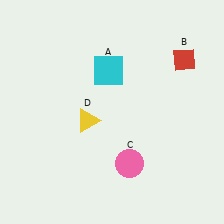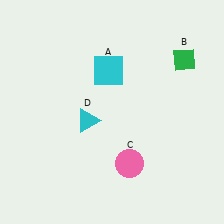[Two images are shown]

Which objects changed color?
B changed from red to green. D changed from yellow to cyan.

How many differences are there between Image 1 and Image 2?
There are 2 differences between the two images.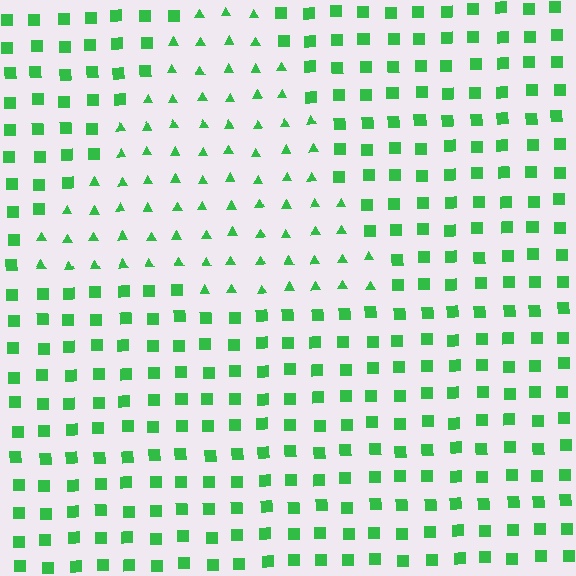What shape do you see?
I see a triangle.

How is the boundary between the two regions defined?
The boundary is defined by a change in element shape: triangles inside vs. squares outside. All elements share the same color and spacing.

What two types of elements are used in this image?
The image uses triangles inside the triangle region and squares outside it.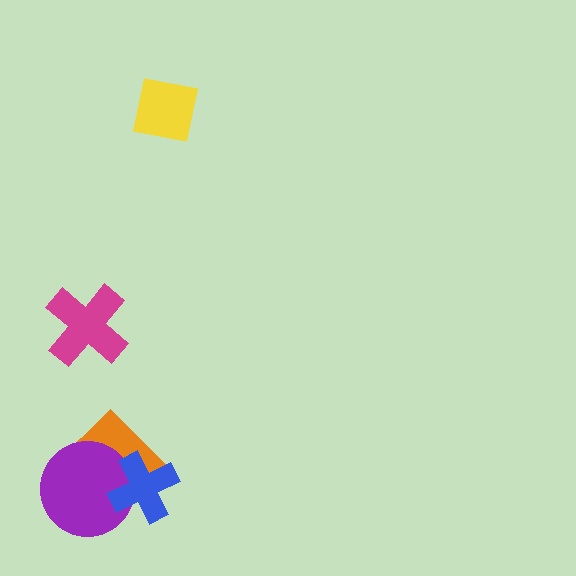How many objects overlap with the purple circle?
2 objects overlap with the purple circle.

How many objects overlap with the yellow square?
0 objects overlap with the yellow square.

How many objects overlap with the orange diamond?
2 objects overlap with the orange diamond.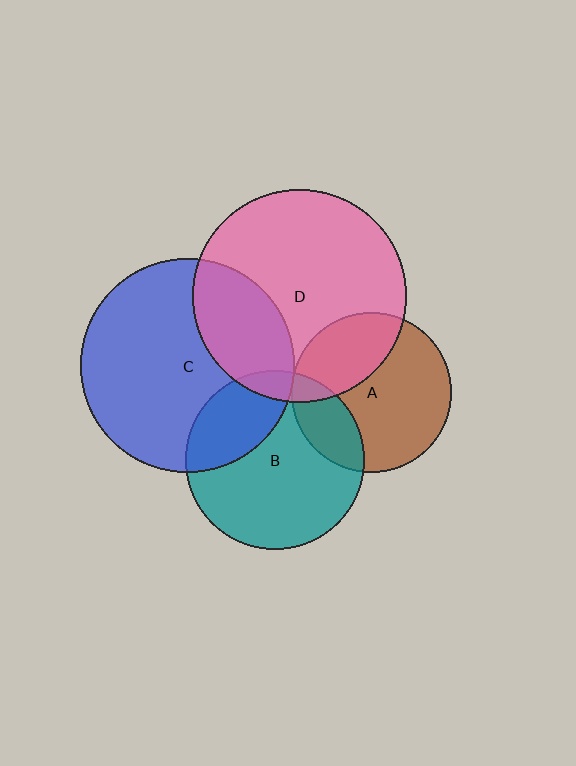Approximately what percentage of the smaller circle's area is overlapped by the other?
Approximately 30%.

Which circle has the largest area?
Circle C (blue).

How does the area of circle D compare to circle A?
Approximately 1.8 times.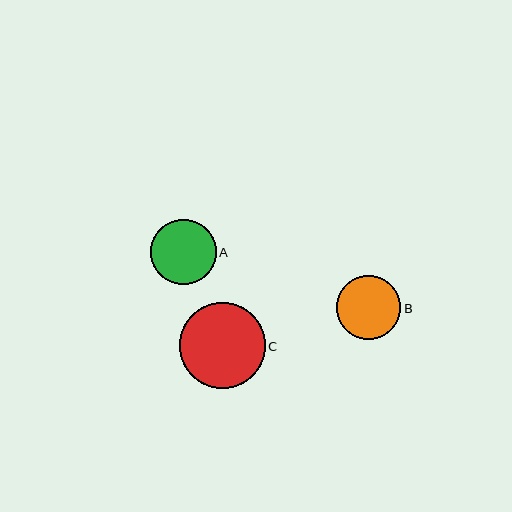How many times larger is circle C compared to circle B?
Circle C is approximately 1.3 times the size of circle B.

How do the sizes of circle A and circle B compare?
Circle A and circle B are approximately the same size.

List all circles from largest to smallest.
From largest to smallest: C, A, B.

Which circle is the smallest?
Circle B is the smallest with a size of approximately 64 pixels.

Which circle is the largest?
Circle C is the largest with a size of approximately 86 pixels.